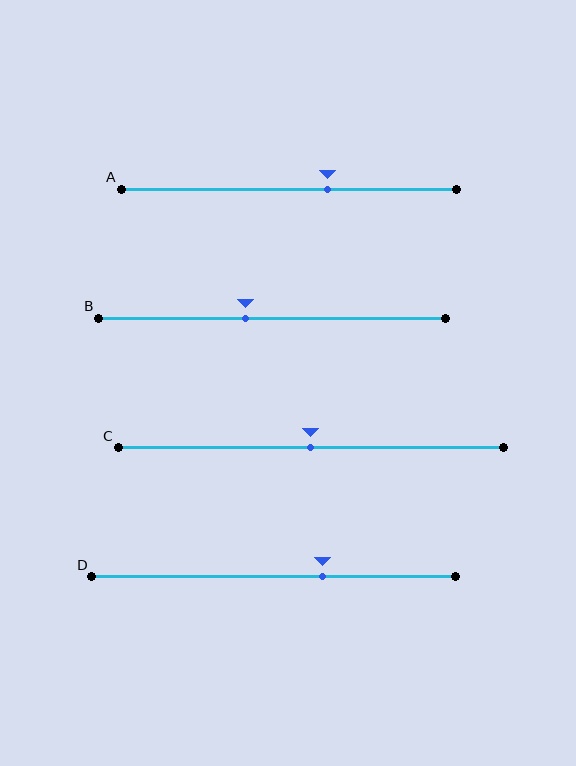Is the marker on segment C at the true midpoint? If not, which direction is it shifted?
Yes, the marker on segment C is at the true midpoint.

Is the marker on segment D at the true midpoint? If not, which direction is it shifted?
No, the marker on segment D is shifted to the right by about 14% of the segment length.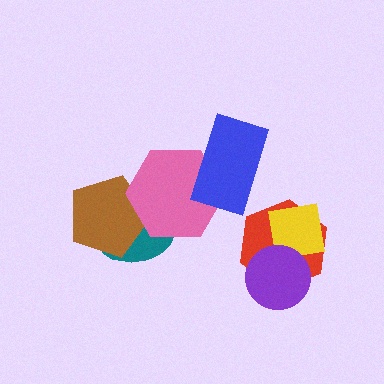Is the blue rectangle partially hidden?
No, no other shape covers it.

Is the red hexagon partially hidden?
Yes, it is partially covered by another shape.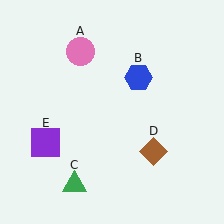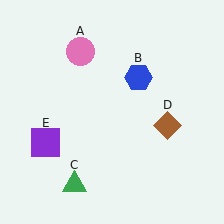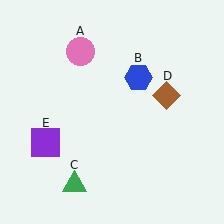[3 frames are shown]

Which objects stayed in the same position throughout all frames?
Pink circle (object A) and blue hexagon (object B) and green triangle (object C) and purple square (object E) remained stationary.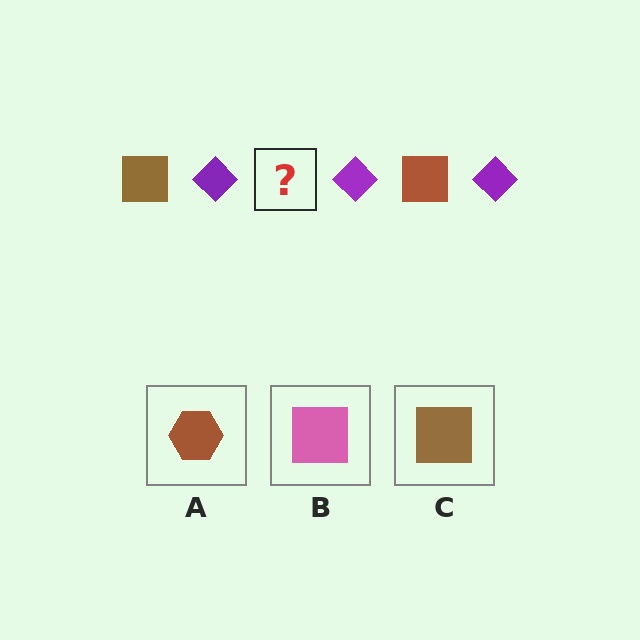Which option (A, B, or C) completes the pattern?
C.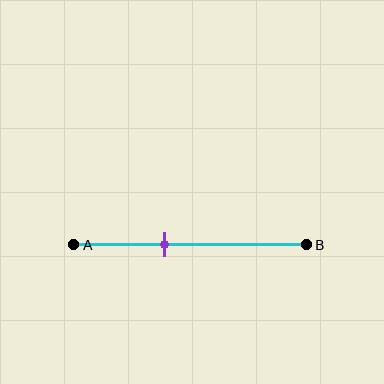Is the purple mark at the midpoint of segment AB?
No, the mark is at about 40% from A, not at the 50% midpoint.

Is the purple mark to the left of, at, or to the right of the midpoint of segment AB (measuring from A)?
The purple mark is to the left of the midpoint of segment AB.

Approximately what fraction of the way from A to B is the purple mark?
The purple mark is approximately 40% of the way from A to B.